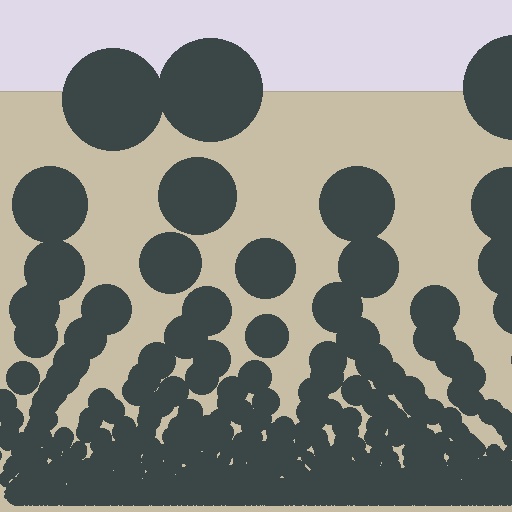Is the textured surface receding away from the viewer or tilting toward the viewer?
The surface appears to tilt toward the viewer. Texture elements get larger and sparser toward the top.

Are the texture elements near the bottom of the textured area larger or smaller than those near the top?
Smaller. The gradient is inverted — elements near the bottom are smaller and denser.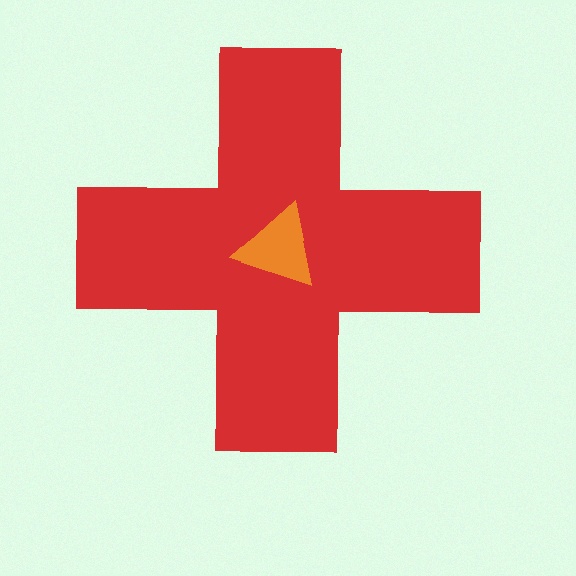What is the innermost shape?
The orange triangle.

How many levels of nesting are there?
2.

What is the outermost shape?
The red cross.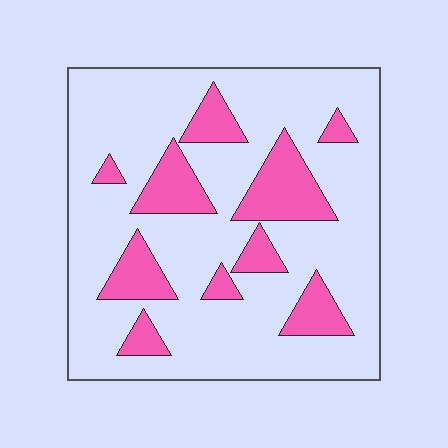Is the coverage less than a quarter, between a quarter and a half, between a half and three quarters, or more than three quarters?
Less than a quarter.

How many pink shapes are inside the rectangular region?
10.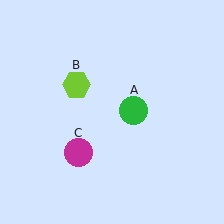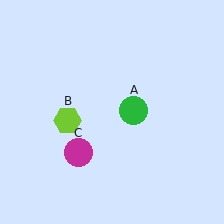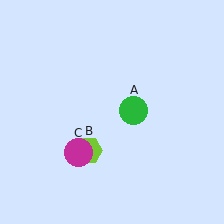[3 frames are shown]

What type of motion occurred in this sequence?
The lime hexagon (object B) rotated counterclockwise around the center of the scene.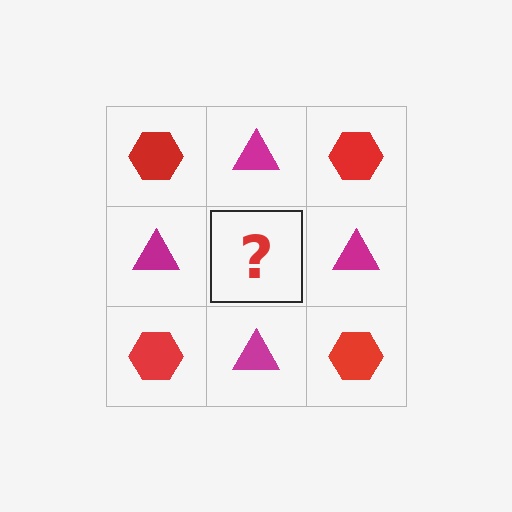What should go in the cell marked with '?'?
The missing cell should contain a red hexagon.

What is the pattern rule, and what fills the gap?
The rule is that it alternates red hexagon and magenta triangle in a checkerboard pattern. The gap should be filled with a red hexagon.